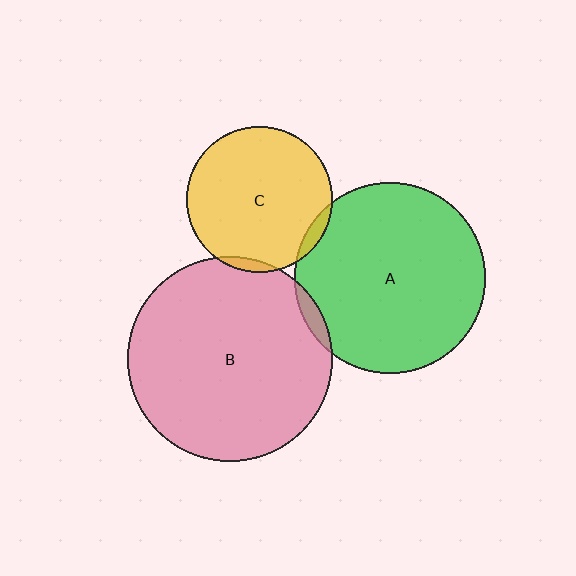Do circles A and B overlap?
Yes.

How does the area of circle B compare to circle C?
Approximately 2.0 times.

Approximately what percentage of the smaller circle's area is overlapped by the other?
Approximately 5%.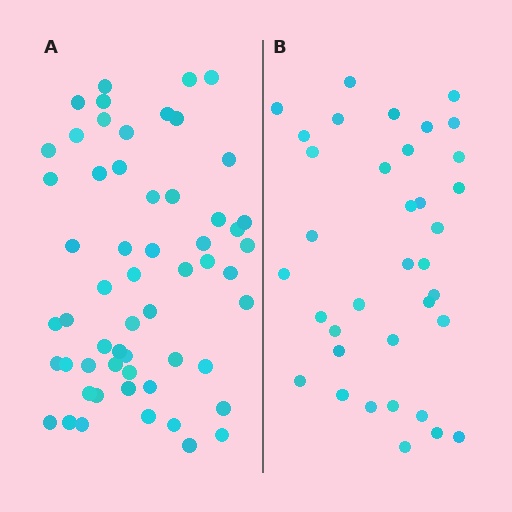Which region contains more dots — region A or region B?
Region A (the left region) has more dots.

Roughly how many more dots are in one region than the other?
Region A has approximately 20 more dots than region B.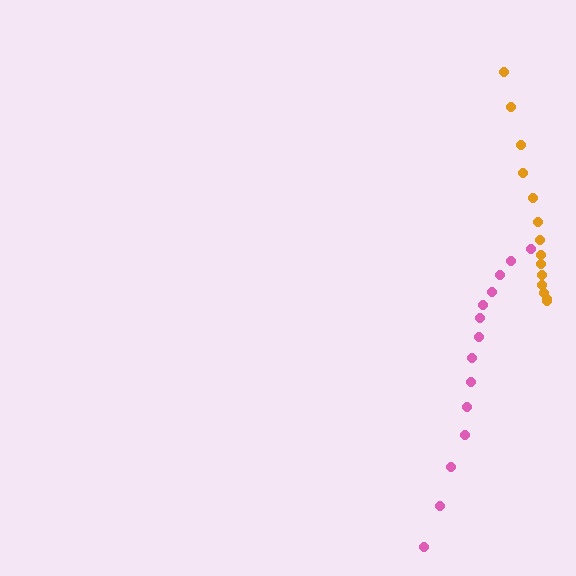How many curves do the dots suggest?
There are 2 distinct paths.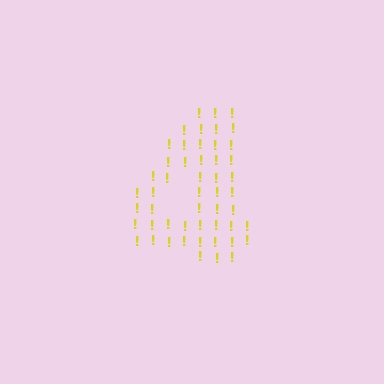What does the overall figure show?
The overall figure shows the digit 4.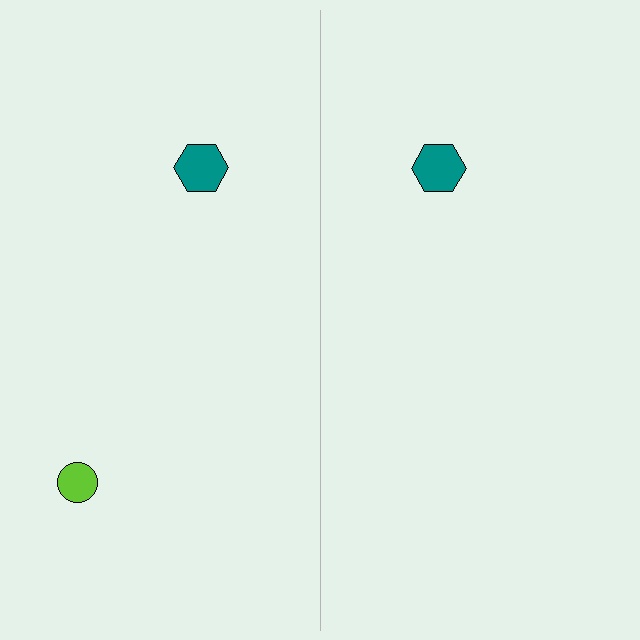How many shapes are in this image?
There are 3 shapes in this image.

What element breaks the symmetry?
A lime circle is missing from the right side.